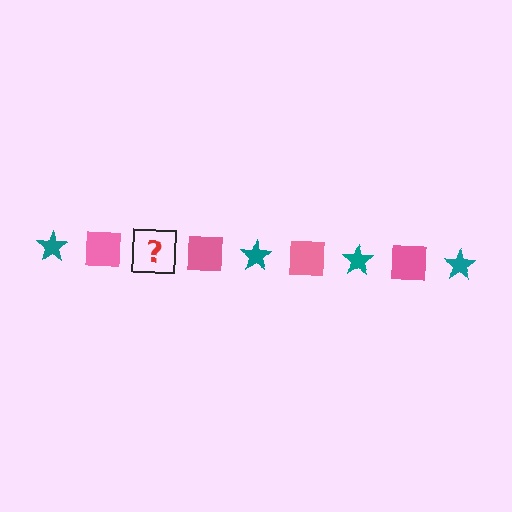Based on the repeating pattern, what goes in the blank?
The blank should be a teal star.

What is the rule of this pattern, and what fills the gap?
The rule is that the pattern alternates between teal star and pink square. The gap should be filled with a teal star.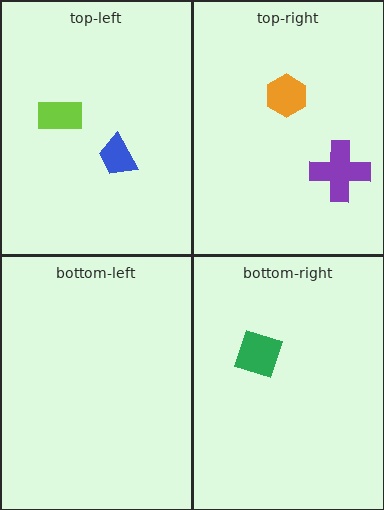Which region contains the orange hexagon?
The top-right region.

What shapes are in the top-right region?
The orange hexagon, the purple cross.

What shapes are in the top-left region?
The lime rectangle, the blue trapezoid.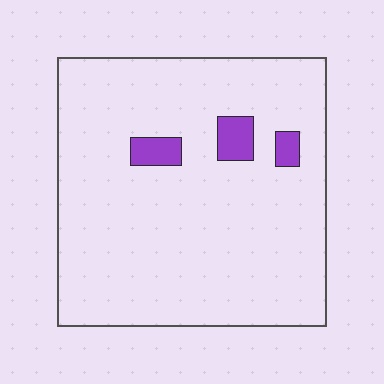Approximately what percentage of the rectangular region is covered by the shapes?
Approximately 5%.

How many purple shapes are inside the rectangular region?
3.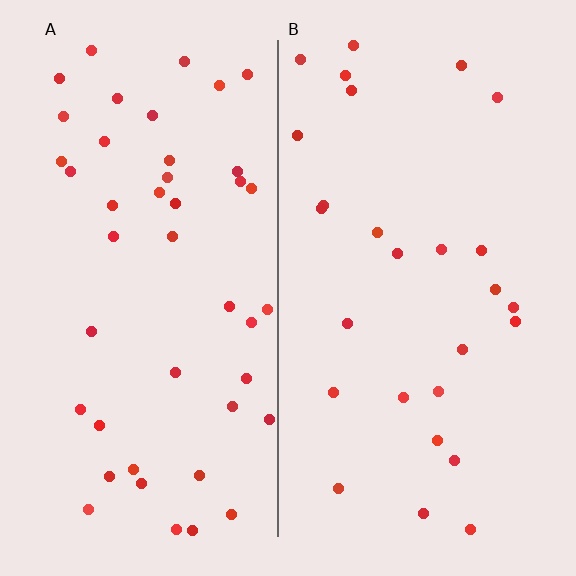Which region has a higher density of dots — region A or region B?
A (the left).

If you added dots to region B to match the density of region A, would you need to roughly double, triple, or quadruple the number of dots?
Approximately double.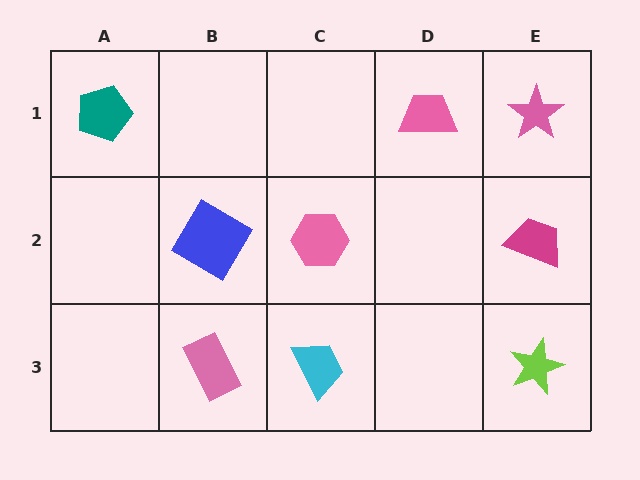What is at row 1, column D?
A pink trapezoid.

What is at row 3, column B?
A pink rectangle.